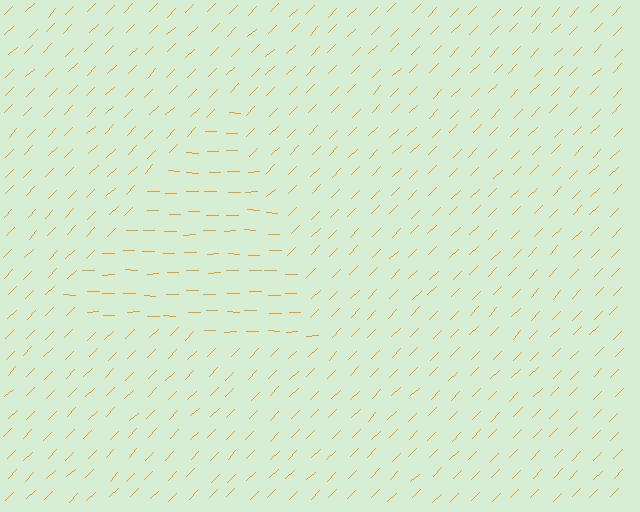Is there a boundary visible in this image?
Yes, there is a texture boundary formed by a change in line orientation.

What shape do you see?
I see a triangle.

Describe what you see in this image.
The image is filled with small orange line segments. A triangle region in the image has lines oriented differently from the surrounding lines, creating a visible texture boundary.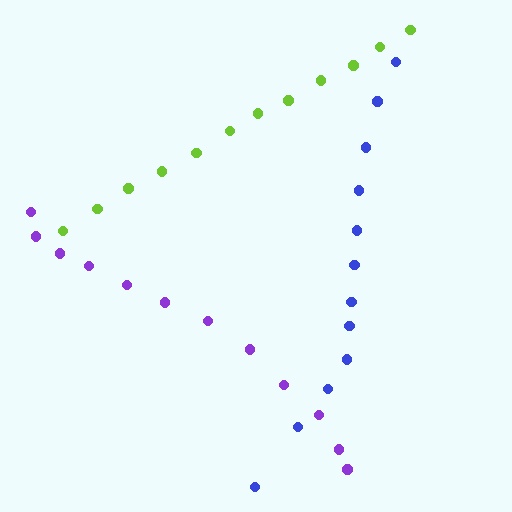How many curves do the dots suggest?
There are 3 distinct paths.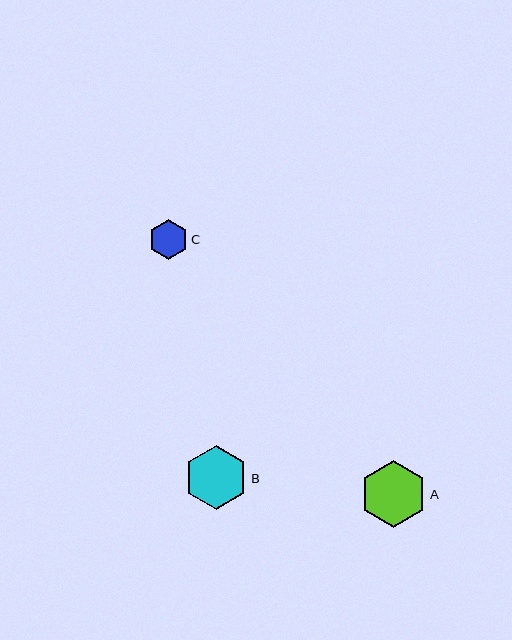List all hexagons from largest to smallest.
From largest to smallest: A, B, C.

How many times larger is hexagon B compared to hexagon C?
Hexagon B is approximately 1.6 times the size of hexagon C.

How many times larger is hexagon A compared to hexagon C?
Hexagon A is approximately 1.7 times the size of hexagon C.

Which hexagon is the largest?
Hexagon A is the largest with a size of approximately 67 pixels.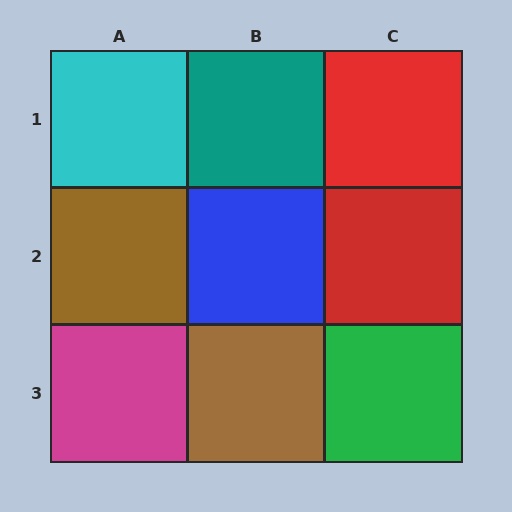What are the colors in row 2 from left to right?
Brown, blue, red.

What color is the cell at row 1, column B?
Teal.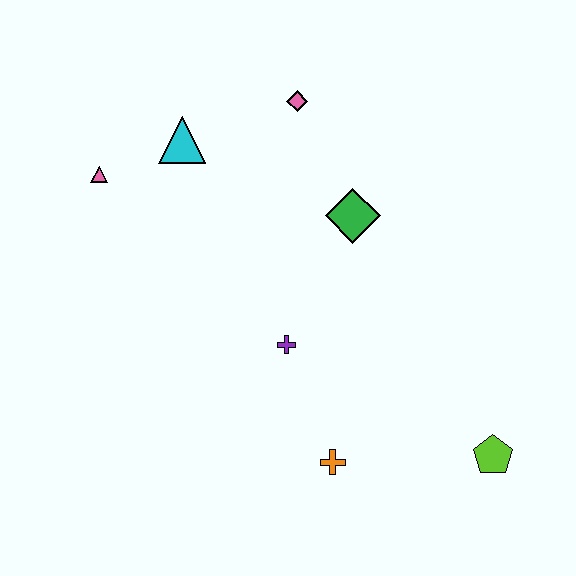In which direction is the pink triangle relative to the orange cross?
The pink triangle is above the orange cross.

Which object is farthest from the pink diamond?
The lime pentagon is farthest from the pink diamond.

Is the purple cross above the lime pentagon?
Yes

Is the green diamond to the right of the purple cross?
Yes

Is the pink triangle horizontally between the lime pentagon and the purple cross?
No